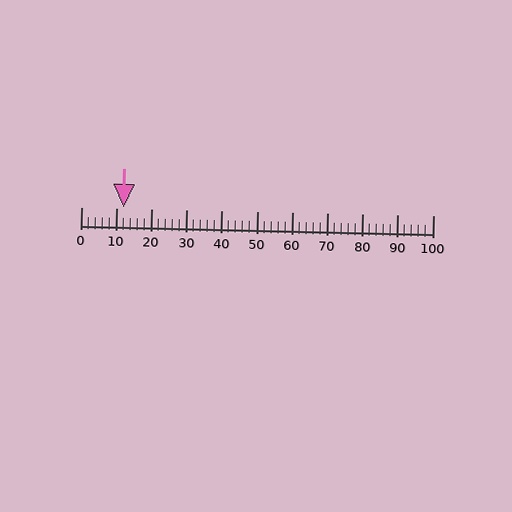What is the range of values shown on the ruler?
The ruler shows values from 0 to 100.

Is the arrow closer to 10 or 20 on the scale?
The arrow is closer to 10.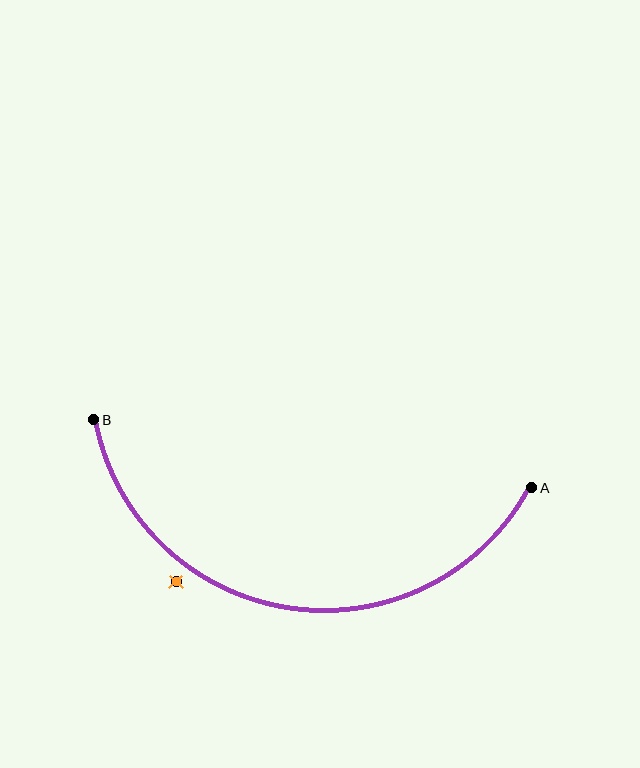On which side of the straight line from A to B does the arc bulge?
The arc bulges below the straight line connecting A and B.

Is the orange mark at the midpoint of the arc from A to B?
No — the orange mark does not lie on the arc at all. It sits slightly outside the curve.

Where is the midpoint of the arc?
The arc midpoint is the point on the curve farthest from the straight line joining A and B. It sits below that line.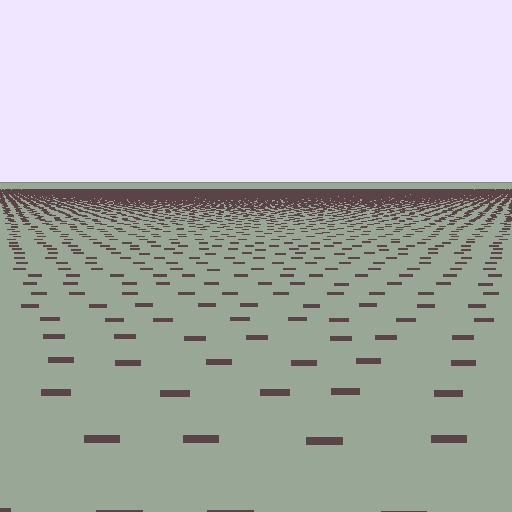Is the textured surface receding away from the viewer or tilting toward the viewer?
The surface is receding away from the viewer. Texture elements get smaller and denser toward the top.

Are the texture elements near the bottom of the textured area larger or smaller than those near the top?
Larger. Near the bottom, elements are closer to the viewer and appear at a bigger on-screen size.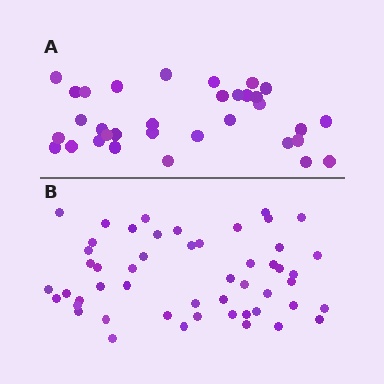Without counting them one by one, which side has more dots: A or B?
Region B (the bottom region) has more dots.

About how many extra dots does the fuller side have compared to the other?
Region B has approximately 20 more dots than region A.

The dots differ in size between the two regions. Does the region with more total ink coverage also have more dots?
No. Region A has more total ink coverage because its dots are larger, but region B actually contains more individual dots. Total area can be misleading — the number of items is what matters here.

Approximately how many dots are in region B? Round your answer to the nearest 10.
About 50 dots. (The exact count is 51, which rounds to 50.)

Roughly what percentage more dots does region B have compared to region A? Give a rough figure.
About 55% more.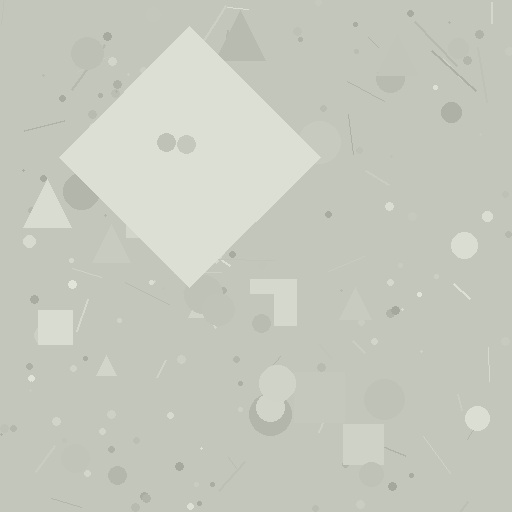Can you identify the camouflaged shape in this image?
The camouflaged shape is a diamond.